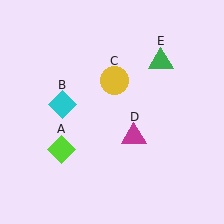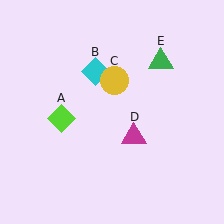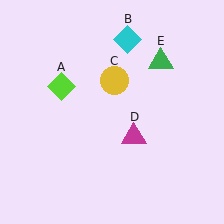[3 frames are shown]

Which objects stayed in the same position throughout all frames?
Yellow circle (object C) and magenta triangle (object D) and green triangle (object E) remained stationary.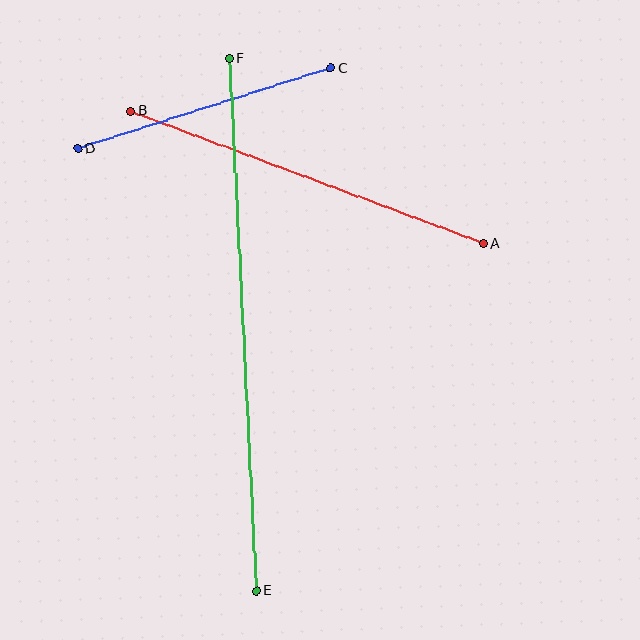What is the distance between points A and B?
The distance is approximately 377 pixels.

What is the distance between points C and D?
The distance is approximately 265 pixels.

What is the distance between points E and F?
The distance is approximately 533 pixels.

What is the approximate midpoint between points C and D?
The midpoint is at approximately (204, 108) pixels.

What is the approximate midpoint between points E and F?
The midpoint is at approximately (243, 325) pixels.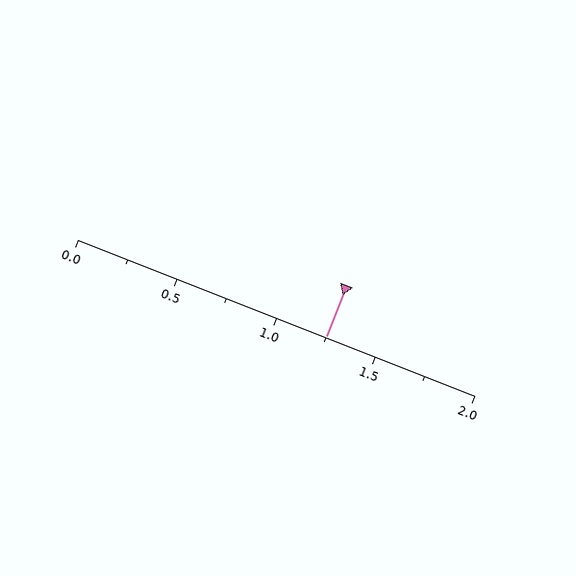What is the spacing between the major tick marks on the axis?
The major ticks are spaced 0.5 apart.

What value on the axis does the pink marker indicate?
The marker indicates approximately 1.25.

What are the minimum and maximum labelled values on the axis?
The axis runs from 0.0 to 2.0.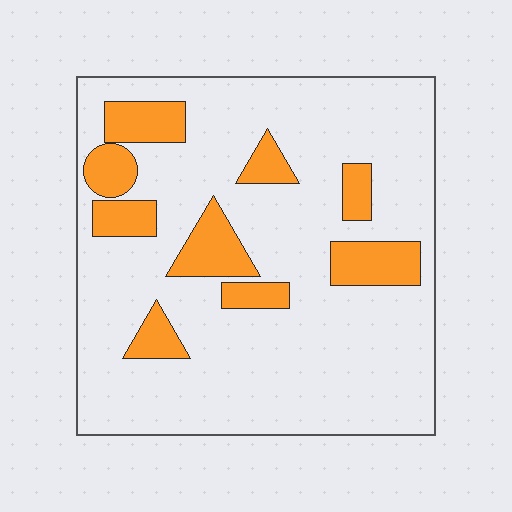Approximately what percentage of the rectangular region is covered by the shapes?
Approximately 20%.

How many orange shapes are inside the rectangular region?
9.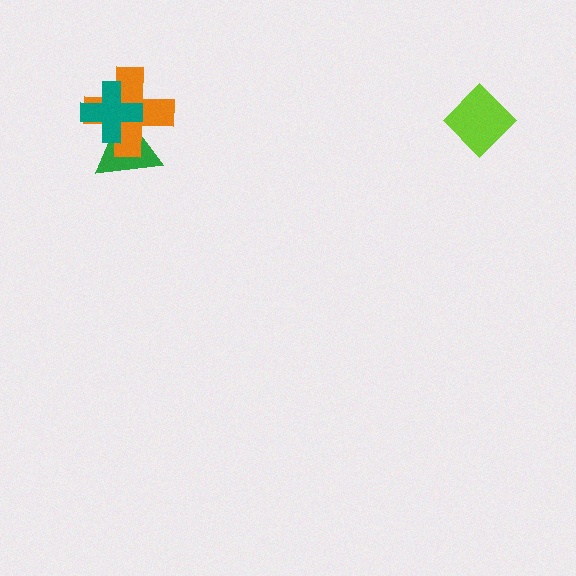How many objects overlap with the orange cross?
2 objects overlap with the orange cross.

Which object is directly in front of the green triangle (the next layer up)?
The orange cross is directly in front of the green triangle.